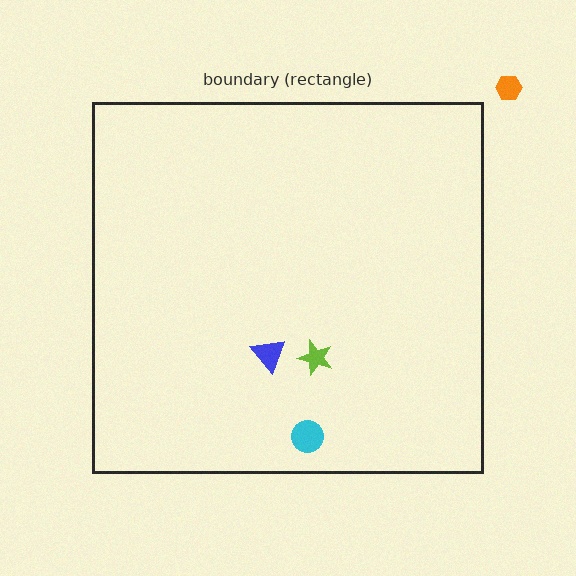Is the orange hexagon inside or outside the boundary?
Outside.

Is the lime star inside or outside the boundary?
Inside.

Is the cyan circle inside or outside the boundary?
Inside.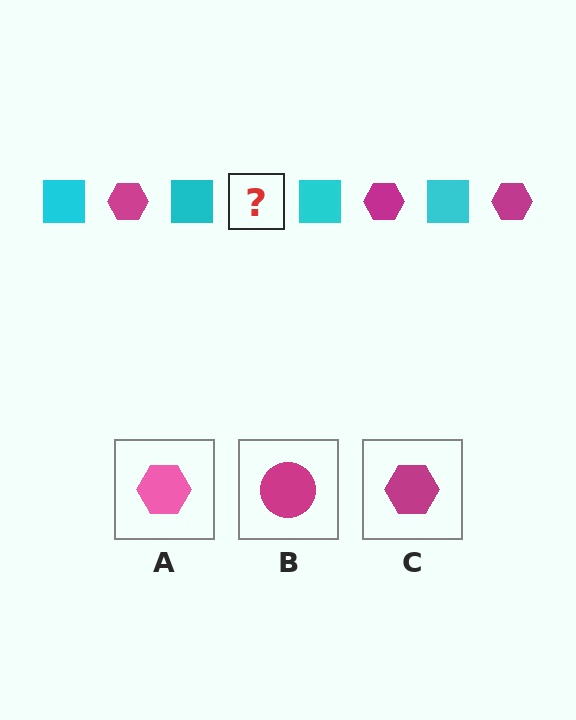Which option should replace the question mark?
Option C.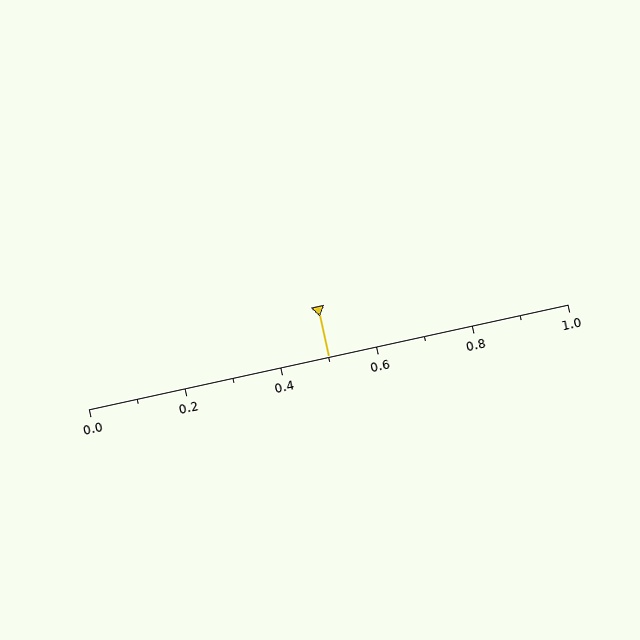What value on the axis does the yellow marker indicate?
The marker indicates approximately 0.5.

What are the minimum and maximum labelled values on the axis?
The axis runs from 0.0 to 1.0.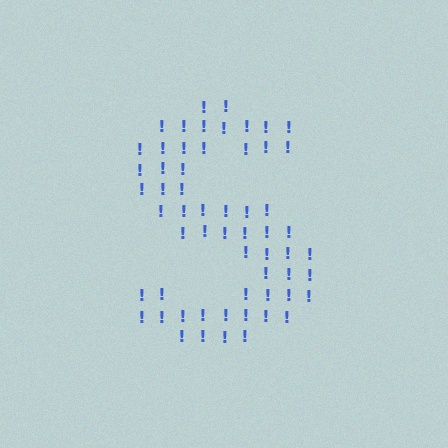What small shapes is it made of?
It is made of small exclamation marks.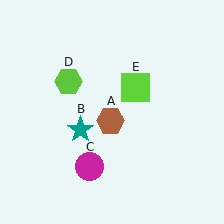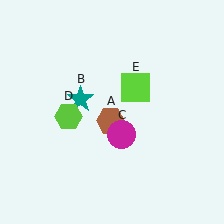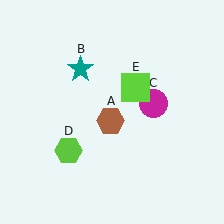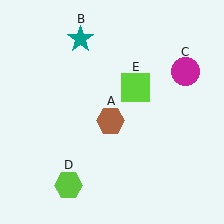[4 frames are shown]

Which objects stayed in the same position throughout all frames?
Brown hexagon (object A) and lime square (object E) remained stationary.